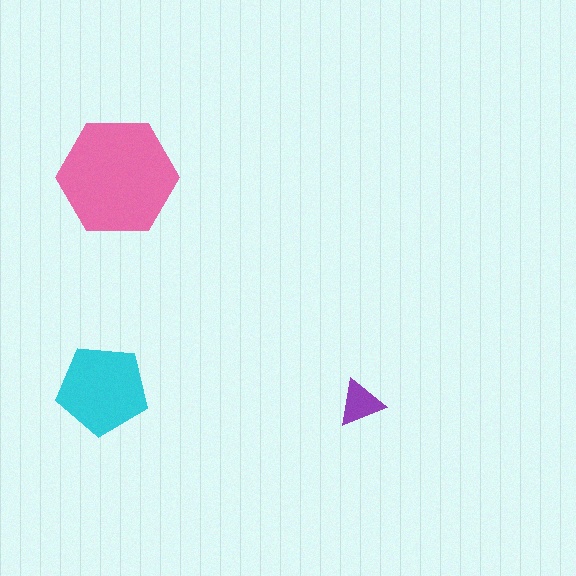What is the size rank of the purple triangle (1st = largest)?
3rd.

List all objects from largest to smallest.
The pink hexagon, the cyan pentagon, the purple triangle.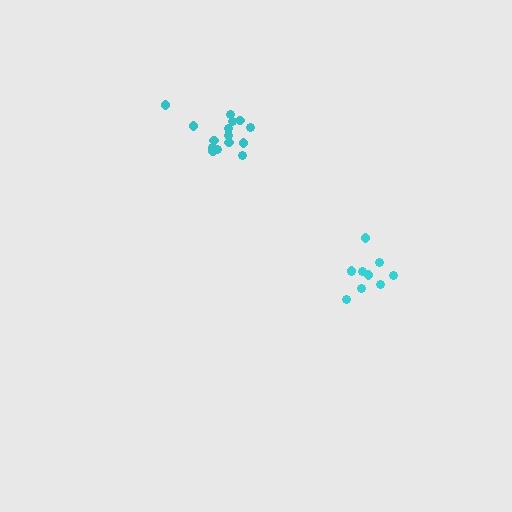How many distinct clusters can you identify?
There are 2 distinct clusters.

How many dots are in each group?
Group 1: 15 dots, Group 2: 10 dots (25 total).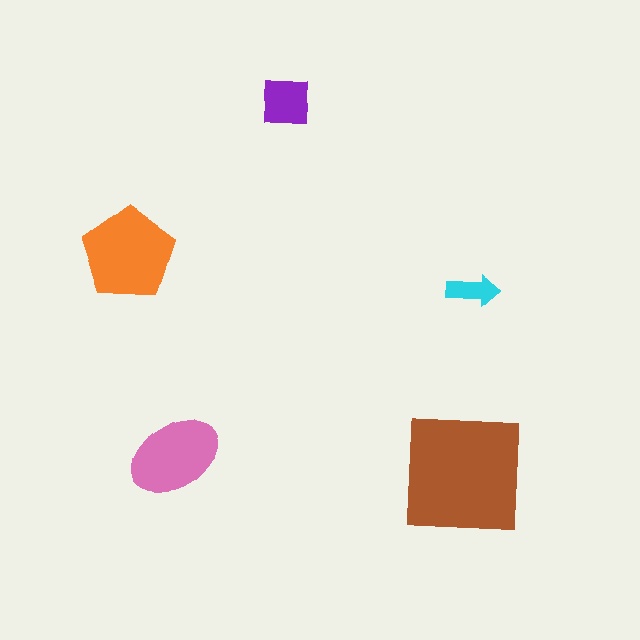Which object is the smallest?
The cyan arrow.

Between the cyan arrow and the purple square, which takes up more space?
The purple square.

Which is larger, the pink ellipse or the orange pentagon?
The orange pentagon.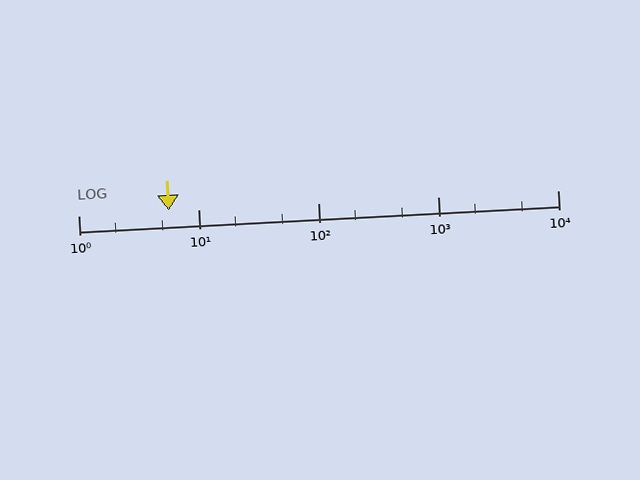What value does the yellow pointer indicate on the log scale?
The pointer indicates approximately 5.7.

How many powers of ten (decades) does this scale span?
The scale spans 4 decades, from 1 to 10000.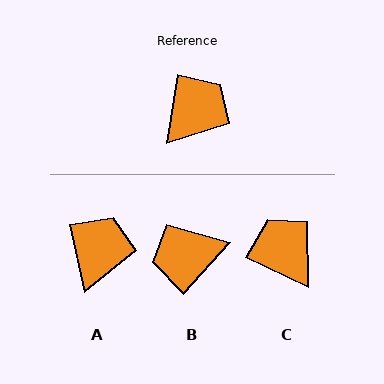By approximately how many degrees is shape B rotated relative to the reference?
Approximately 147 degrees counter-clockwise.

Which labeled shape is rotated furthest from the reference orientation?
B, about 147 degrees away.